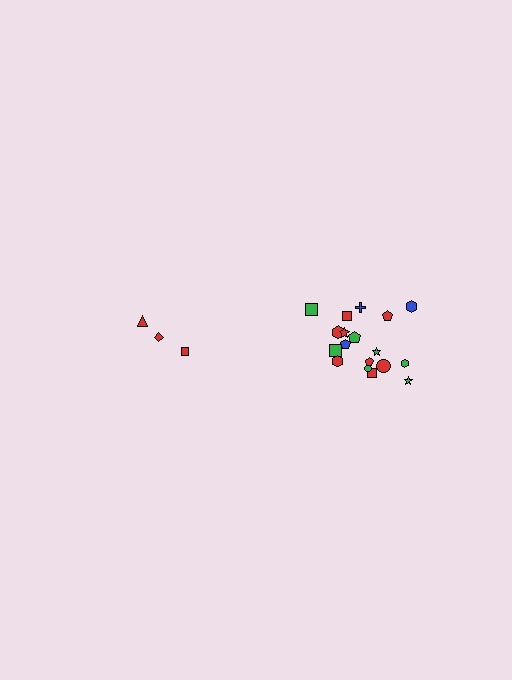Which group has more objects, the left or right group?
The right group.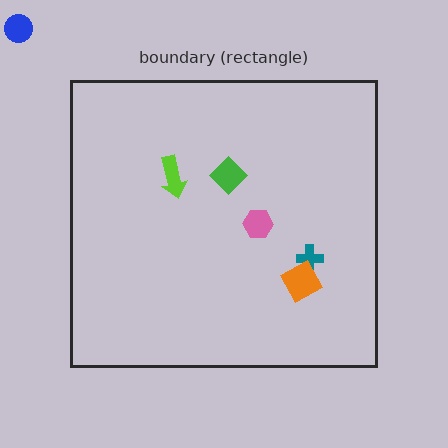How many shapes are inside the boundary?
5 inside, 1 outside.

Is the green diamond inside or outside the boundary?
Inside.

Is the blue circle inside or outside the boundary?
Outside.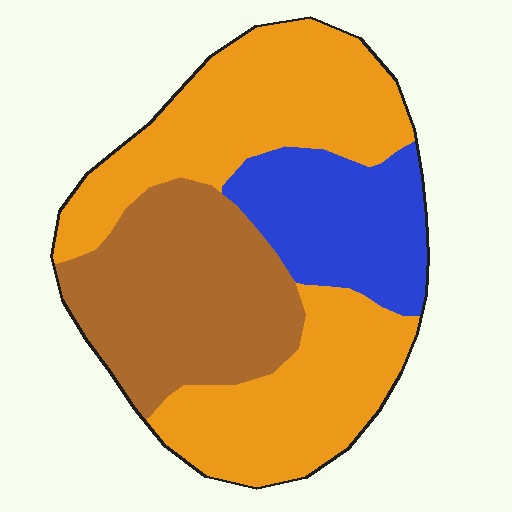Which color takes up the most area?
Orange, at roughly 50%.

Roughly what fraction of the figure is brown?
Brown covers 30% of the figure.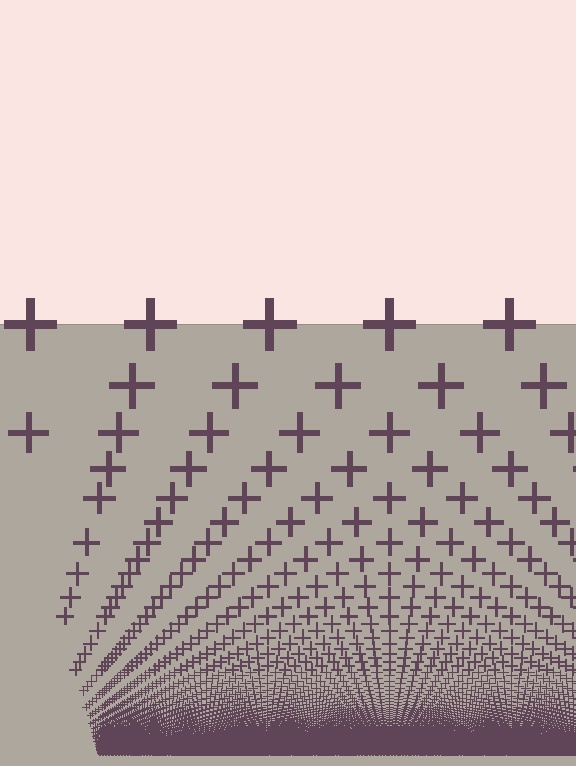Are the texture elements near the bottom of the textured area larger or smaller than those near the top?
Smaller. The gradient is inverted — elements near the bottom are smaller and denser.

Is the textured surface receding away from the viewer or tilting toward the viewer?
The surface appears to tilt toward the viewer. Texture elements get larger and sparser toward the top.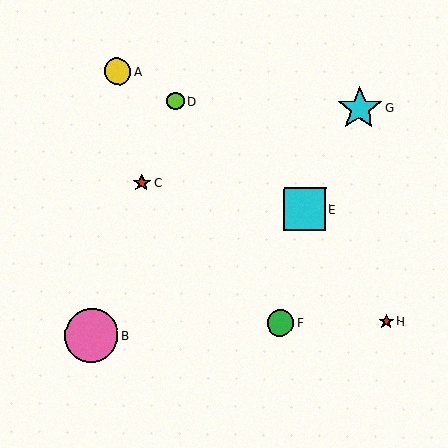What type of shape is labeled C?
Shape C is a red star.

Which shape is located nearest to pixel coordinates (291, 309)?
The green circle (labeled F) at (280, 323) is nearest to that location.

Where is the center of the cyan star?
The center of the cyan star is at (360, 108).